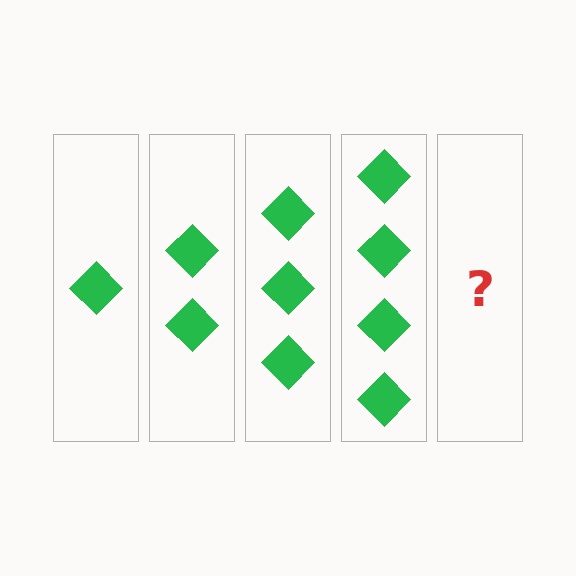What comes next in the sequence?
The next element should be 5 diamonds.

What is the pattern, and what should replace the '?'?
The pattern is that each step adds one more diamond. The '?' should be 5 diamonds.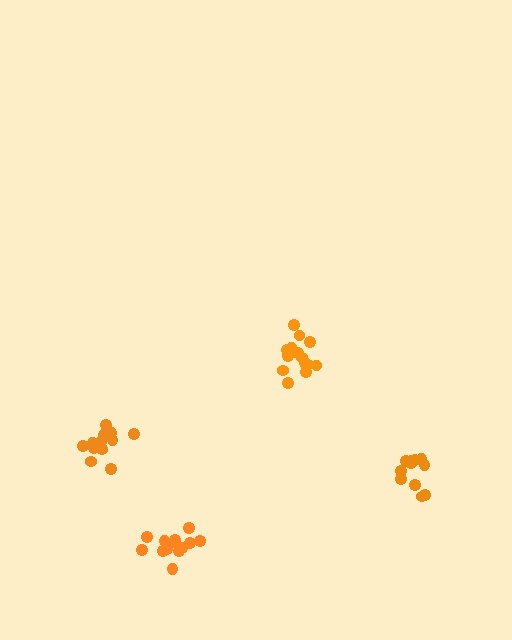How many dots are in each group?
Group 1: 13 dots, Group 2: 14 dots, Group 3: 15 dots, Group 4: 11 dots (53 total).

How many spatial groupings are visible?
There are 4 spatial groupings.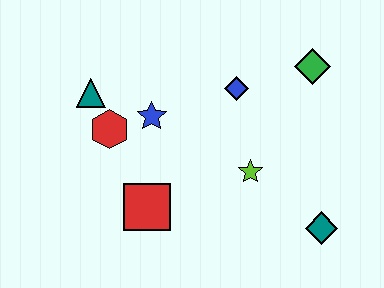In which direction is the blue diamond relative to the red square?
The blue diamond is above the red square.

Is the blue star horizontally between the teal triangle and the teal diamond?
Yes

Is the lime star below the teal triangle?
Yes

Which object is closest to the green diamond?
The blue diamond is closest to the green diamond.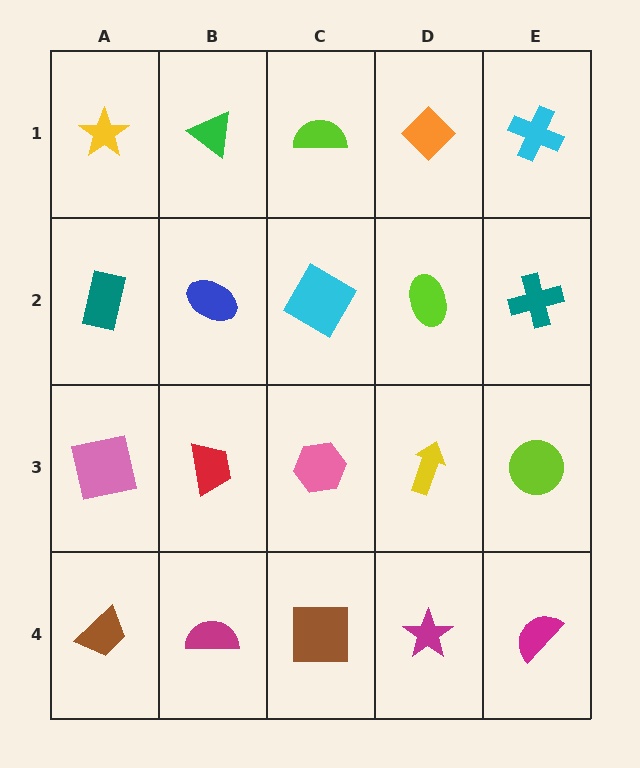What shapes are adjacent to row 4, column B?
A red trapezoid (row 3, column B), a brown trapezoid (row 4, column A), a brown square (row 4, column C).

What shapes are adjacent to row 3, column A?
A teal rectangle (row 2, column A), a brown trapezoid (row 4, column A), a red trapezoid (row 3, column B).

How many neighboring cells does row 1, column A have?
2.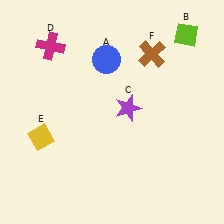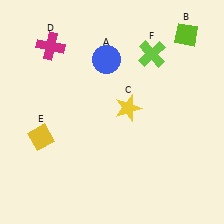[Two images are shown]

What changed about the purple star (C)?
In Image 1, C is purple. In Image 2, it changed to yellow.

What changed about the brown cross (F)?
In Image 1, F is brown. In Image 2, it changed to lime.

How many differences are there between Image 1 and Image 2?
There are 2 differences between the two images.